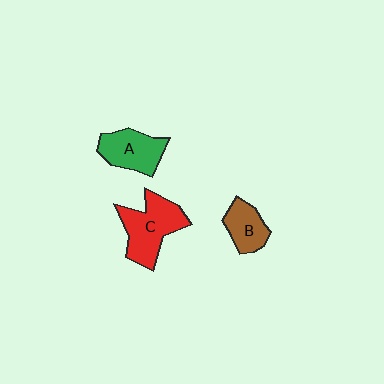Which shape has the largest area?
Shape C (red).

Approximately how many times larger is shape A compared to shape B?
Approximately 1.3 times.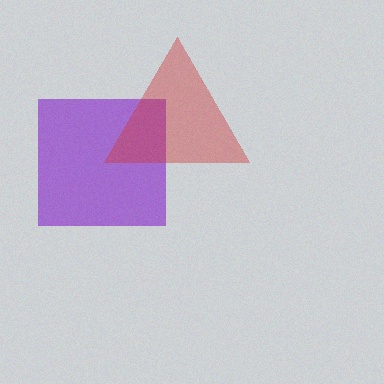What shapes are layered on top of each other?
The layered shapes are: a purple square, a red triangle.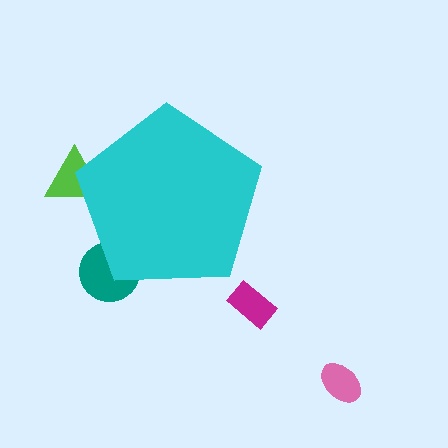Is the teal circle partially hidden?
Yes, the teal circle is partially hidden behind the cyan pentagon.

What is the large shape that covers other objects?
A cyan pentagon.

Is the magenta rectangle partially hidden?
No, the magenta rectangle is fully visible.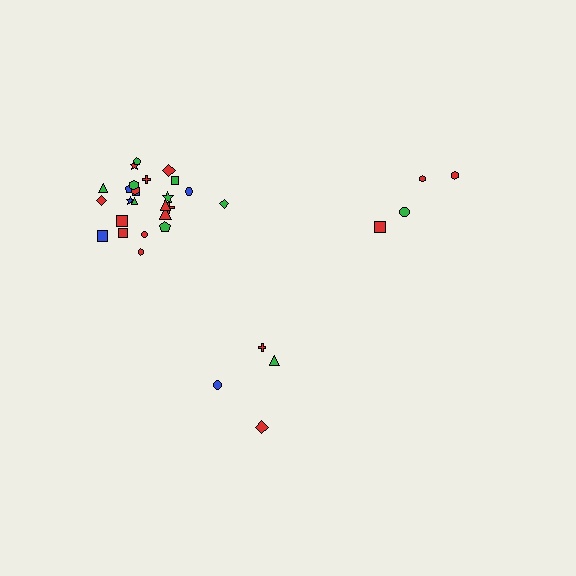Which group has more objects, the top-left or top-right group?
The top-left group.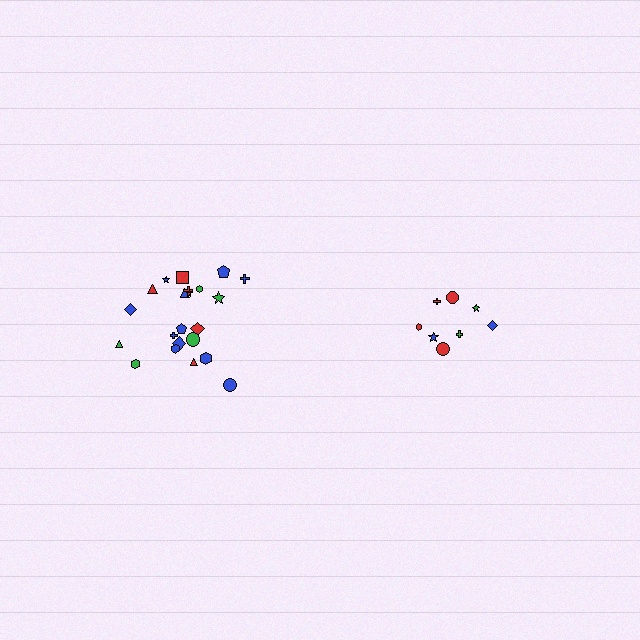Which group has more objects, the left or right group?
The left group.